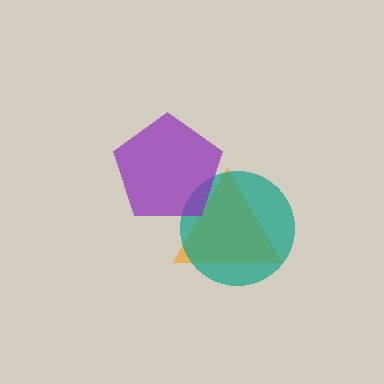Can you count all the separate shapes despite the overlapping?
Yes, there are 3 separate shapes.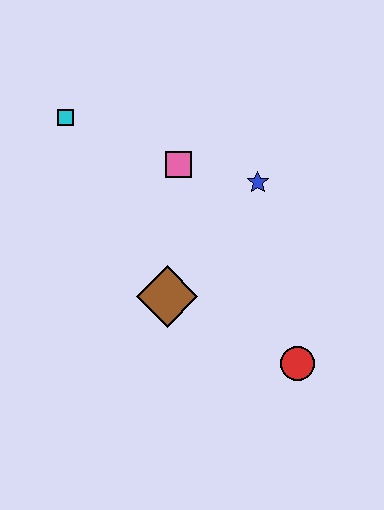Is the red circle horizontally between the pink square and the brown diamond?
No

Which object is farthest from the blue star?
The cyan square is farthest from the blue star.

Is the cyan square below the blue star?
No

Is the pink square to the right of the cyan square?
Yes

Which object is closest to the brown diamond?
The pink square is closest to the brown diamond.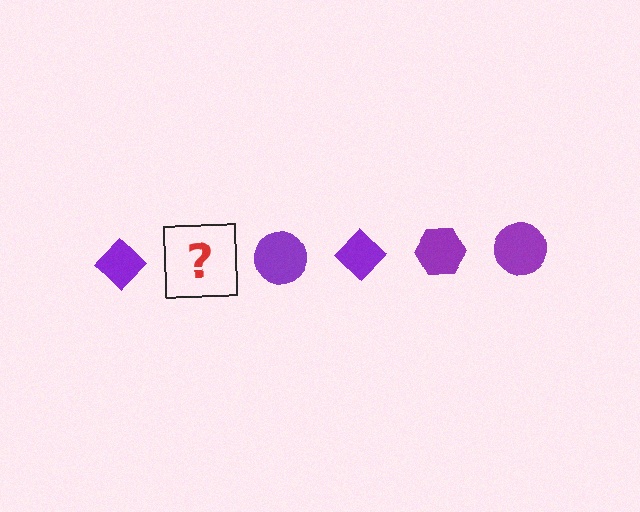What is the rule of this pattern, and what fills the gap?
The rule is that the pattern cycles through diamond, hexagon, circle shapes in purple. The gap should be filled with a purple hexagon.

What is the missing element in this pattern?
The missing element is a purple hexagon.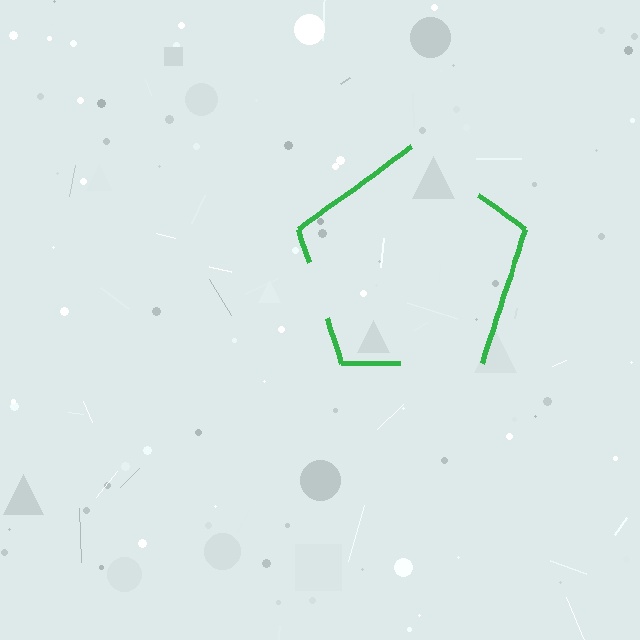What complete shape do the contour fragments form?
The contour fragments form a pentagon.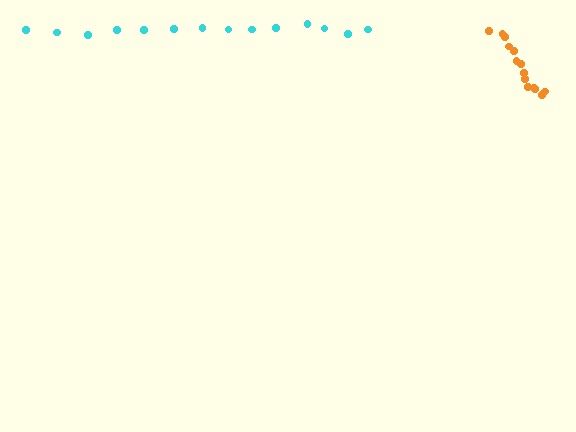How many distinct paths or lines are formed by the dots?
There are 2 distinct paths.